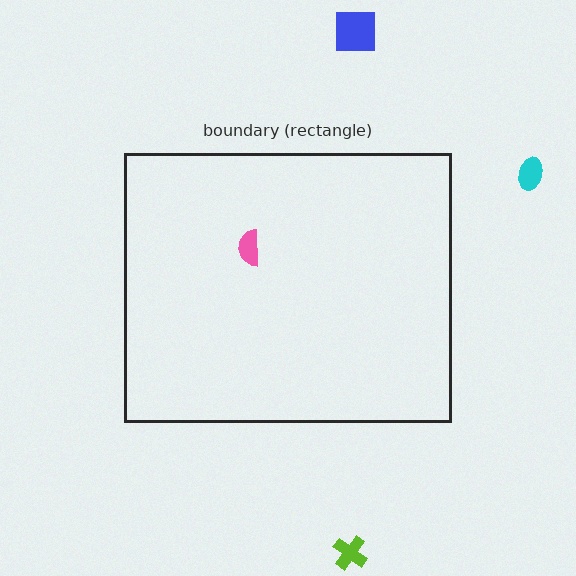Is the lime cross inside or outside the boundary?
Outside.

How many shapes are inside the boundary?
1 inside, 3 outside.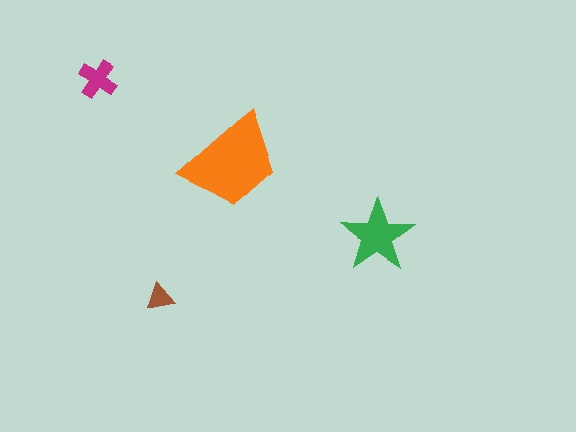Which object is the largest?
The orange trapezoid.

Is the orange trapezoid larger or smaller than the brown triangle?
Larger.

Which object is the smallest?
The brown triangle.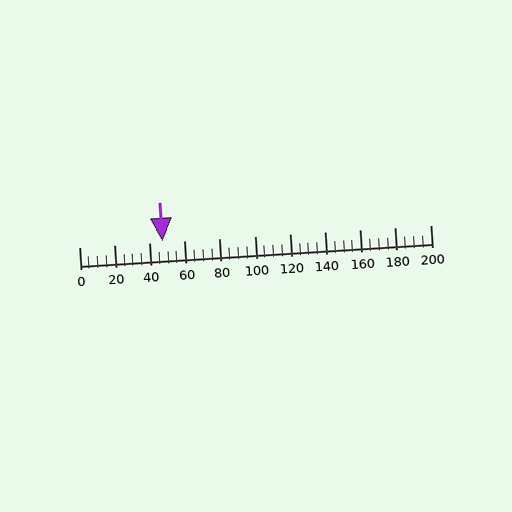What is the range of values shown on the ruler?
The ruler shows values from 0 to 200.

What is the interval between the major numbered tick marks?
The major tick marks are spaced 20 units apart.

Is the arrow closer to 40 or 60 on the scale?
The arrow is closer to 40.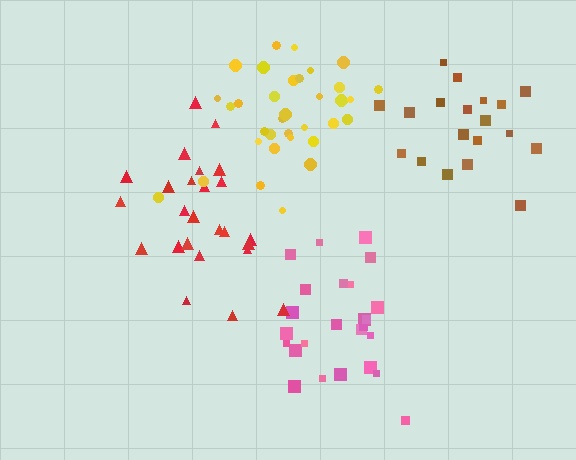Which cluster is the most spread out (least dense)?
Brown.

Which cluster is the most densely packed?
Yellow.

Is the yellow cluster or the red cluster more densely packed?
Yellow.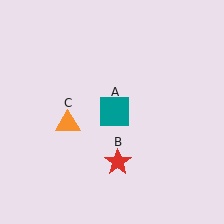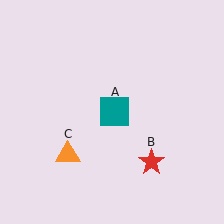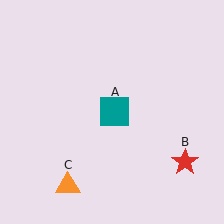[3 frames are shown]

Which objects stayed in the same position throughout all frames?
Teal square (object A) remained stationary.